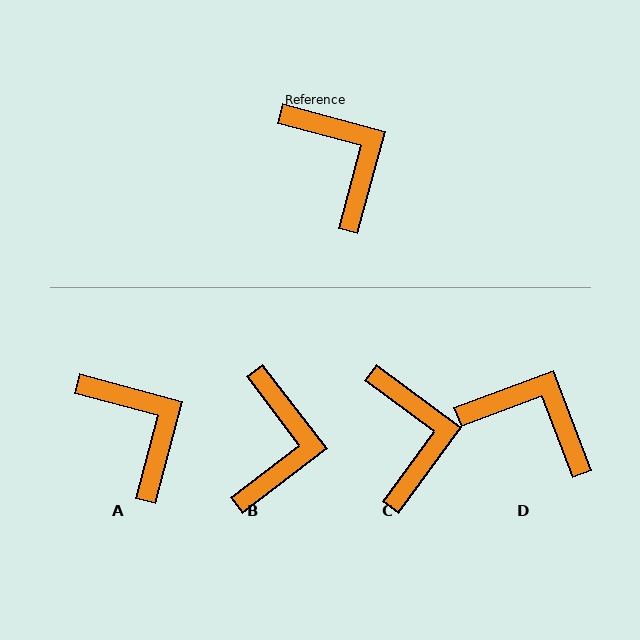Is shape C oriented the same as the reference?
No, it is off by about 21 degrees.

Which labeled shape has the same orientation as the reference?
A.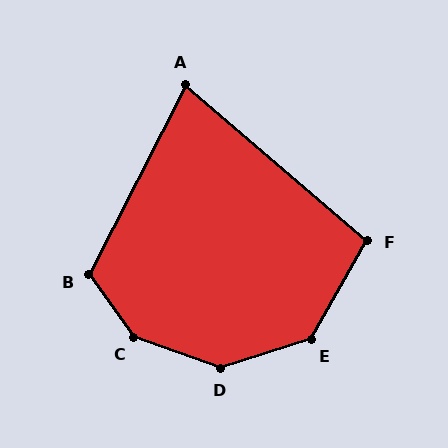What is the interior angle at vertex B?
Approximately 117 degrees (obtuse).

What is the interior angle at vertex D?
Approximately 142 degrees (obtuse).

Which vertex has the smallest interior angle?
A, at approximately 76 degrees.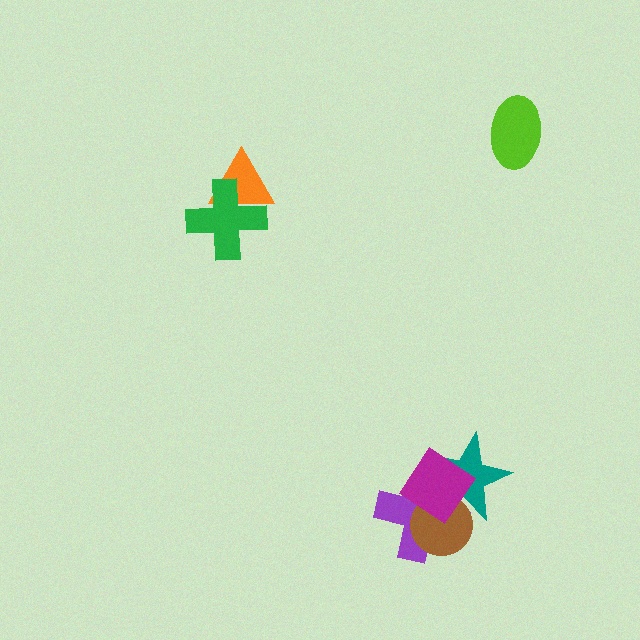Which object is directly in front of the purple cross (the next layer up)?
The brown circle is directly in front of the purple cross.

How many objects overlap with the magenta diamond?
3 objects overlap with the magenta diamond.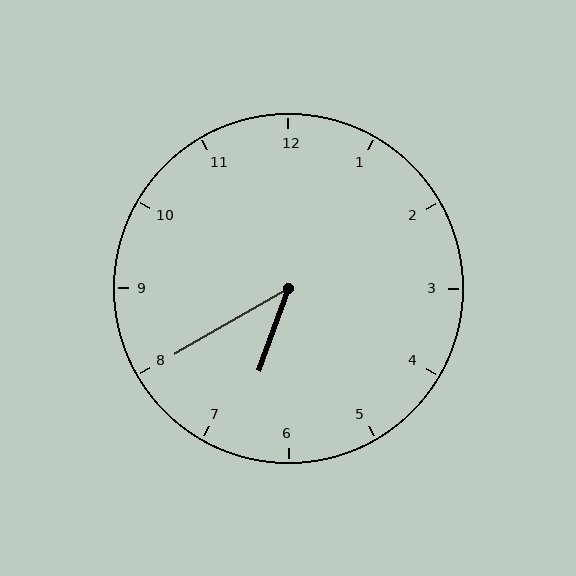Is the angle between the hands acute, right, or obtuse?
It is acute.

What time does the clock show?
6:40.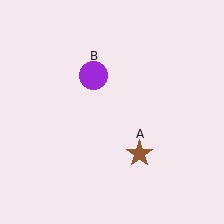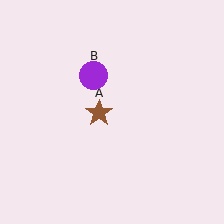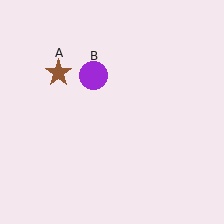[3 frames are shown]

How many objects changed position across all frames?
1 object changed position: brown star (object A).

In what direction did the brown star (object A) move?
The brown star (object A) moved up and to the left.